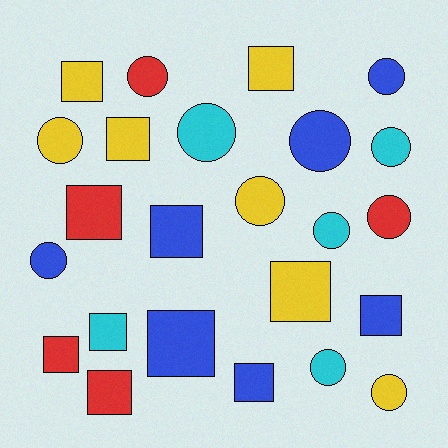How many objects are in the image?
There are 24 objects.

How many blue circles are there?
There are 3 blue circles.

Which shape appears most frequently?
Circle, with 12 objects.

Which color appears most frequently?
Yellow, with 7 objects.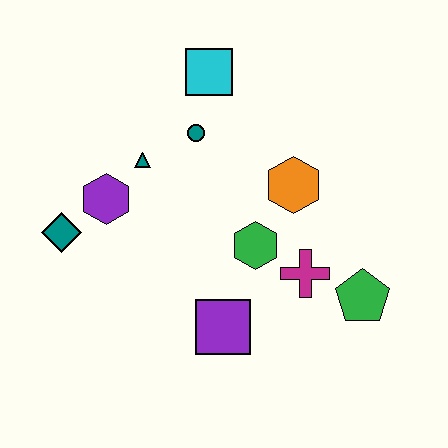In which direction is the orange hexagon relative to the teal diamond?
The orange hexagon is to the right of the teal diamond.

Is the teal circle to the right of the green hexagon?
No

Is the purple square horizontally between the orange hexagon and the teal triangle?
Yes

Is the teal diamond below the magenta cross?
No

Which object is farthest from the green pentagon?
The teal diamond is farthest from the green pentagon.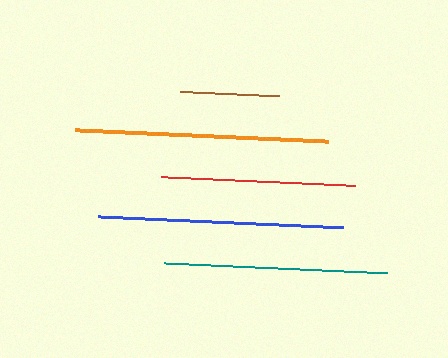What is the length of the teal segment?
The teal segment is approximately 223 pixels long.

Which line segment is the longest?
The orange line is the longest at approximately 253 pixels.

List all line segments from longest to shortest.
From longest to shortest: orange, blue, teal, red, brown.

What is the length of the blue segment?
The blue segment is approximately 245 pixels long.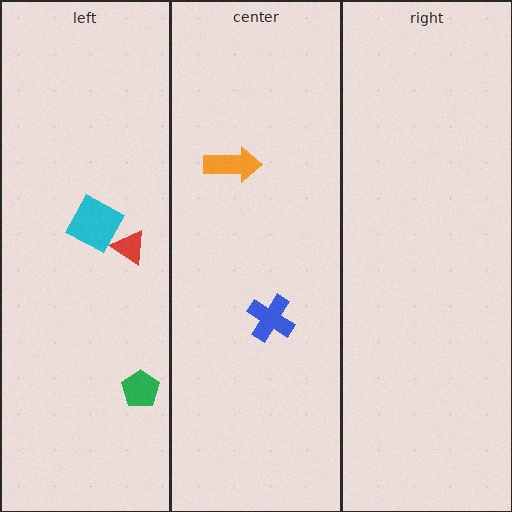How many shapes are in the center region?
2.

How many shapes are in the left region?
3.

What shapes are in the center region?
The blue cross, the orange arrow.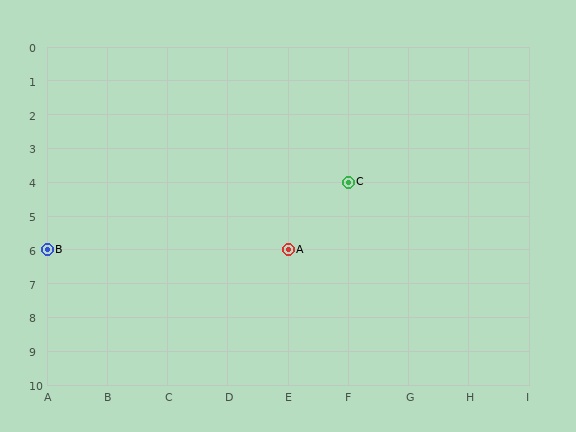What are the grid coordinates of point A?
Point A is at grid coordinates (E, 6).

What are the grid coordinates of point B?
Point B is at grid coordinates (A, 6).